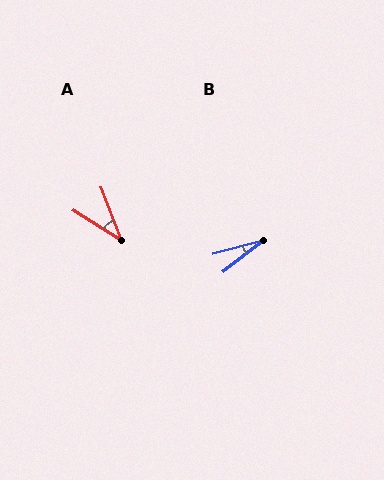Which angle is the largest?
A, at approximately 38 degrees.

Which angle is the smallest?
B, at approximately 23 degrees.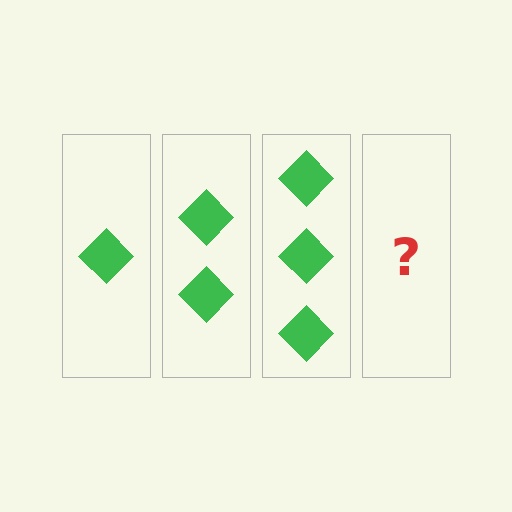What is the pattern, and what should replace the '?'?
The pattern is that each step adds one more diamond. The '?' should be 4 diamonds.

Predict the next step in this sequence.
The next step is 4 diamonds.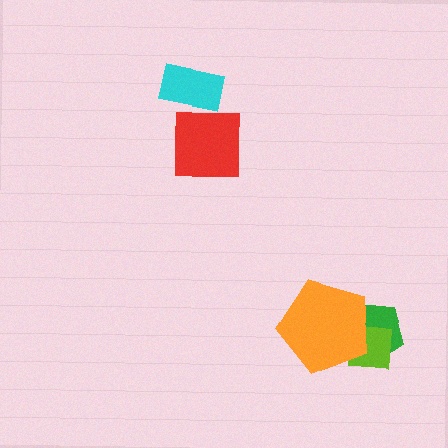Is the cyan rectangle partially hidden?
No, no other shape covers it.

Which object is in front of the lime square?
The orange pentagon is in front of the lime square.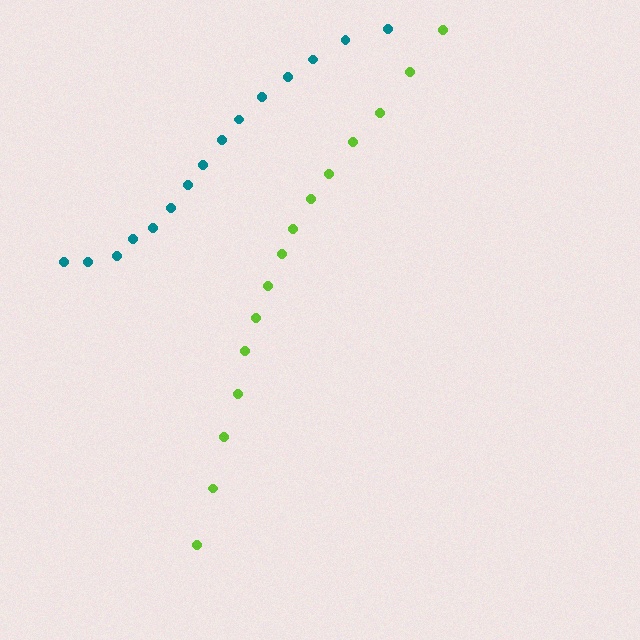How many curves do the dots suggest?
There are 2 distinct paths.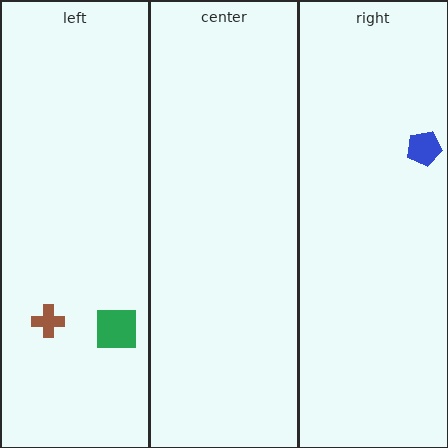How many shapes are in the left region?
2.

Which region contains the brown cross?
The left region.